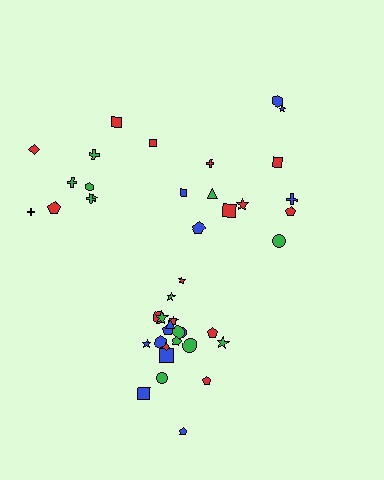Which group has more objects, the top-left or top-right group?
The top-right group.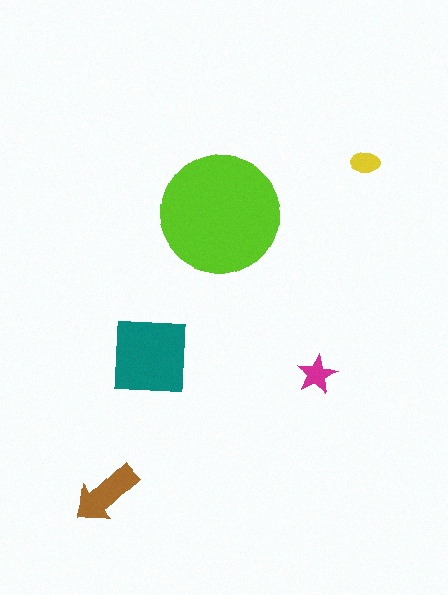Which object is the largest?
The lime circle.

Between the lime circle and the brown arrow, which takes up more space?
The lime circle.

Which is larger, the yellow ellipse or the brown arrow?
The brown arrow.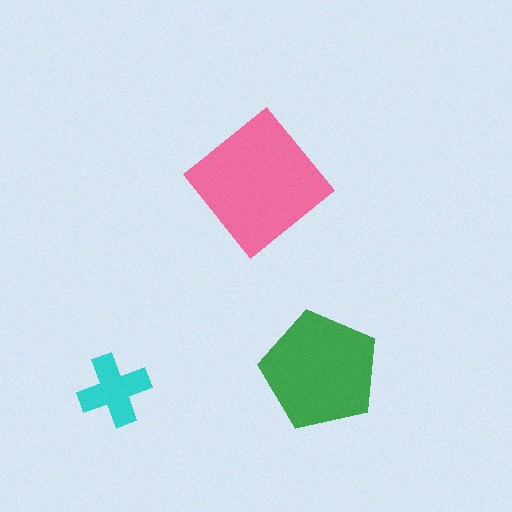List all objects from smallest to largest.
The cyan cross, the green pentagon, the pink diamond.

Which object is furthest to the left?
The cyan cross is leftmost.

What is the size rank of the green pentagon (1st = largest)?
2nd.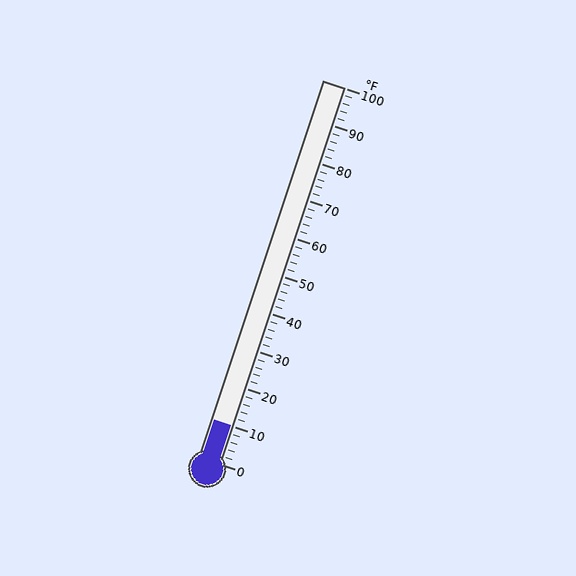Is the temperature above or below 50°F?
The temperature is below 50°F.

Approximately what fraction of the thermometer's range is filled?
The thermometer is filled to approximately 10% of its range.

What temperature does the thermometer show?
The thermometer shows approximately 10°F.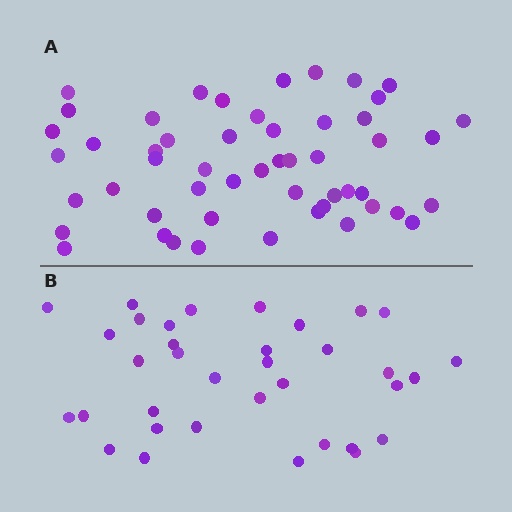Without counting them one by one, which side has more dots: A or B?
Region A (the top region) has more dots.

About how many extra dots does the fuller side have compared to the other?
Region A has approximately 15 more dots than region B.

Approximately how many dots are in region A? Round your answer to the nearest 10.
About 50 dots. (The exact count is 52, which rounds to 50.)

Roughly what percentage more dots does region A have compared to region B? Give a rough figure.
About 50% more.